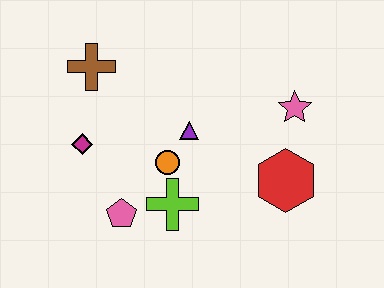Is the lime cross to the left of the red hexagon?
Yes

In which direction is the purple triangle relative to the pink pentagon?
The purple triangle is above the pink pentagon.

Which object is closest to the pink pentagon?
The lime cross is closest to the pink pentagon.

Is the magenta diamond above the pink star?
No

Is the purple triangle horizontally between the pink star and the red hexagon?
No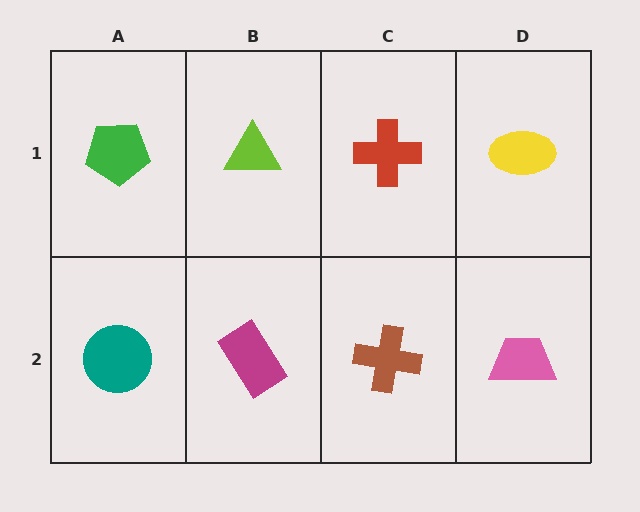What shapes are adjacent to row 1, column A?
A teal circle (row 2, column A), a lime triangle (row 1, column B).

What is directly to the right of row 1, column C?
A yellow ellipse.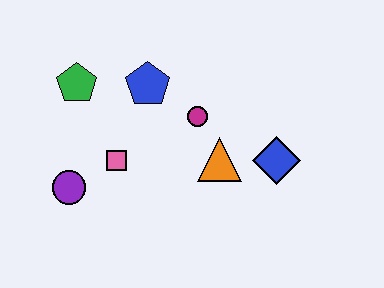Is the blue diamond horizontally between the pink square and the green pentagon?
No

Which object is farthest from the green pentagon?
The blue diamond is farthest from the green pentagon.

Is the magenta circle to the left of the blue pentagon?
No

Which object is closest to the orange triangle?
The magenta circle is closest to the orange triangle.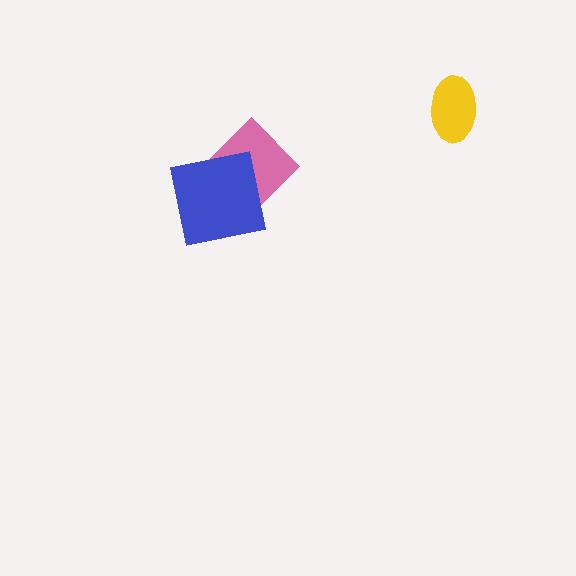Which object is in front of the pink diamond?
The blue square is in front of the pink diamond.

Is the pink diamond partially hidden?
Yes, it is partially covered by another shape.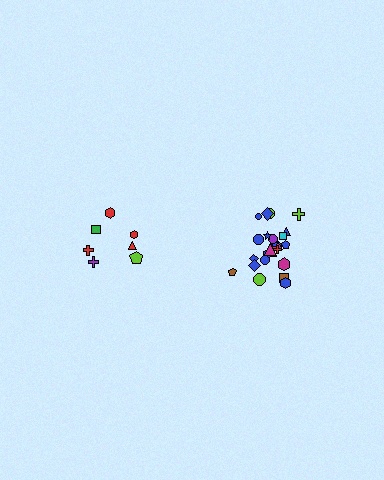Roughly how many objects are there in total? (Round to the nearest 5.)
Roughly 30 objects in total.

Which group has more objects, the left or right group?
The right group.